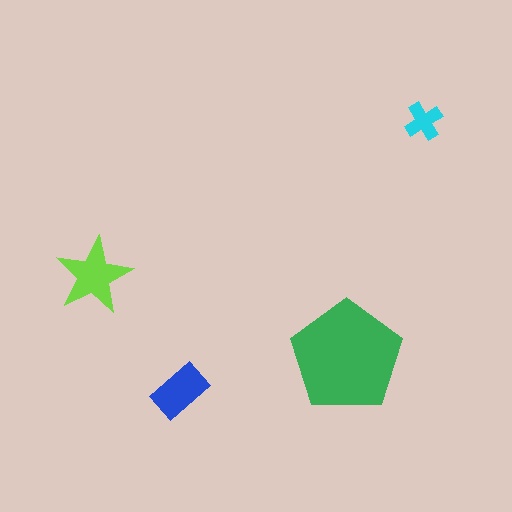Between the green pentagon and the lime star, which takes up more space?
The green pentagon.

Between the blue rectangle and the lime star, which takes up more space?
The lime star.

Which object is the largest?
The green pentagon.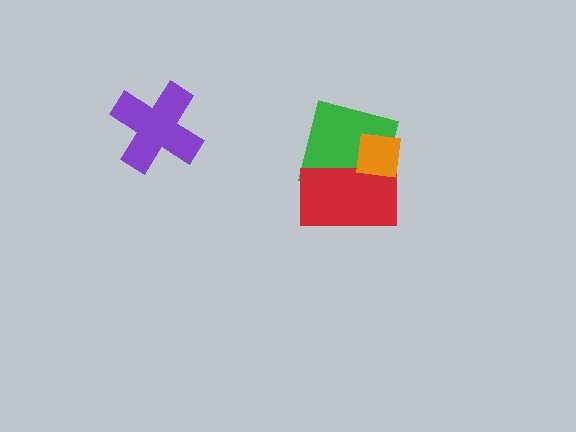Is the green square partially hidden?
Yes, it is partially covered by another shape.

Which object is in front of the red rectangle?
The orange square is in front of the red rectangle.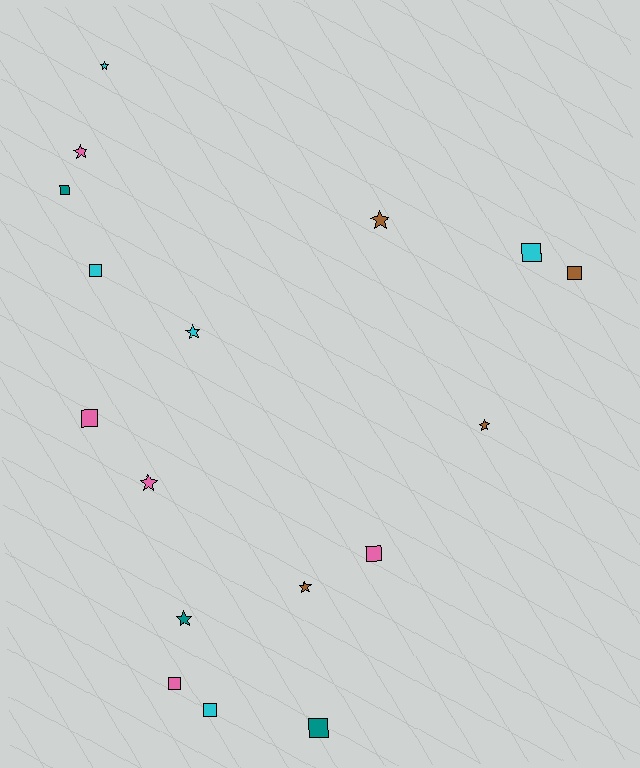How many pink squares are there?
There are 3 pink squares.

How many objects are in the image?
There are 17 objects.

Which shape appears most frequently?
Square, with 9 objects.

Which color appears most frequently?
Pink, with 5 objects.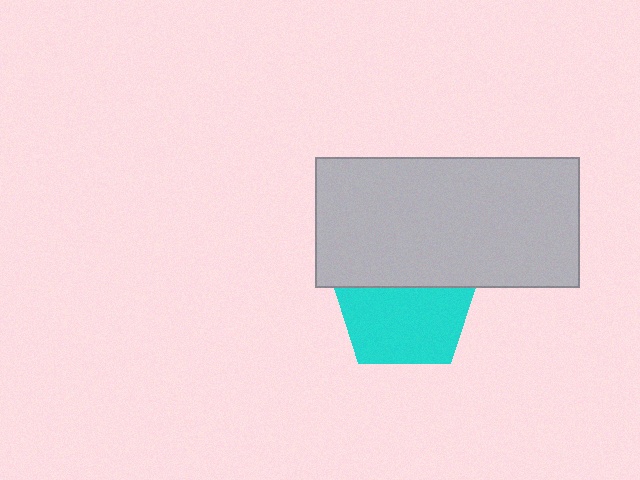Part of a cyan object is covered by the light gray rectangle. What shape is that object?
It is a pentagon.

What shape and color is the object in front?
The object in front is a light gray rectangle.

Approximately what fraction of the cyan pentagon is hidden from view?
Roughly 39% of the cyan pentagon is hidden behind the light gray rectangle.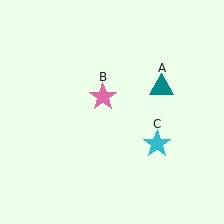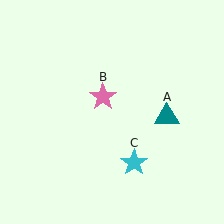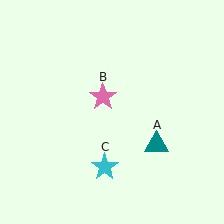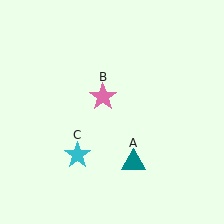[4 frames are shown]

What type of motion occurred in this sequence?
The teal triangle (object A), cyan star (object C) rotated clockwise around the center of the scene.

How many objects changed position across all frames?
2 objects changed position: teal triangle (object A), cyan star (object C).